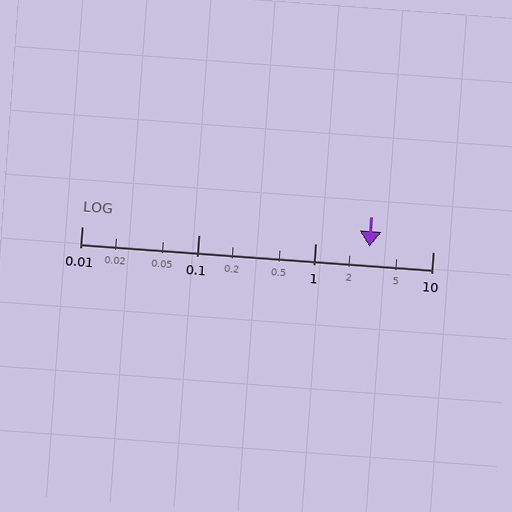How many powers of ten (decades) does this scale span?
The scale spans 3 decades, from 0.01 to 10.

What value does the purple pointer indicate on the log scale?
The pointer indicates approximately 2.9.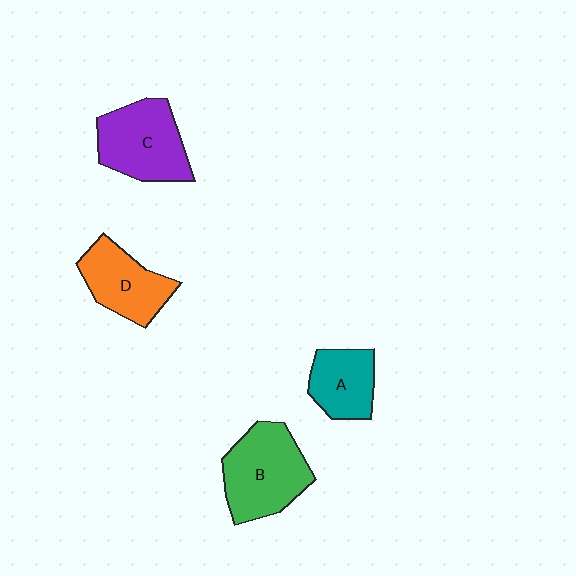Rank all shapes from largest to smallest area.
From largest to smallest: B (green), C (purple), D (orange), A (teal).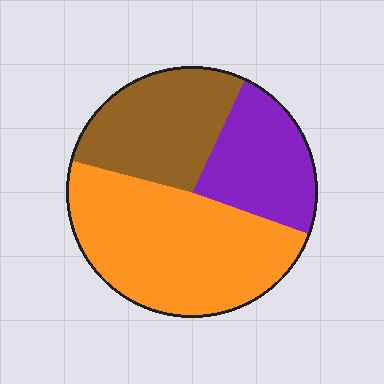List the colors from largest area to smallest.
From largest to smallest: orange, brown, purple.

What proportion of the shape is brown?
Brown takes up about one quarter (1/4) of the shape.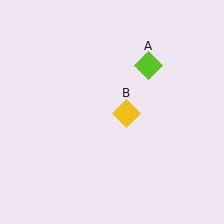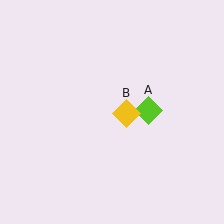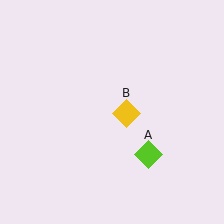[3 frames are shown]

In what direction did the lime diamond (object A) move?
The lime diamond (object A) moved down.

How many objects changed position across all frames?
1 object changed position: lime diamond (object A).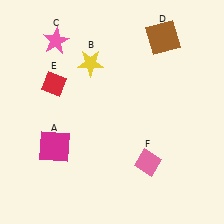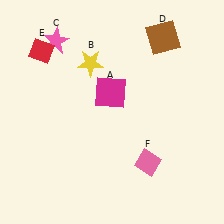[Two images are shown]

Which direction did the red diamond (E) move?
The red diamond (E) moved up.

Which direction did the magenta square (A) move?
The magenta square (A) moved right.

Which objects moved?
The objects that moved are: the magenta square (A), the red diamond (E).